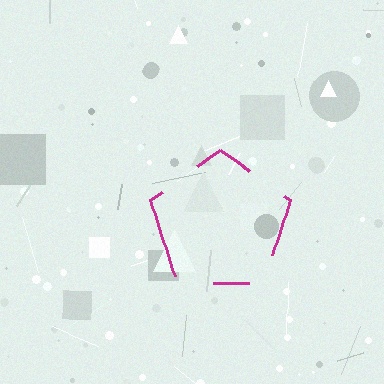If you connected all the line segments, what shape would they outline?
They would outline a pentagon.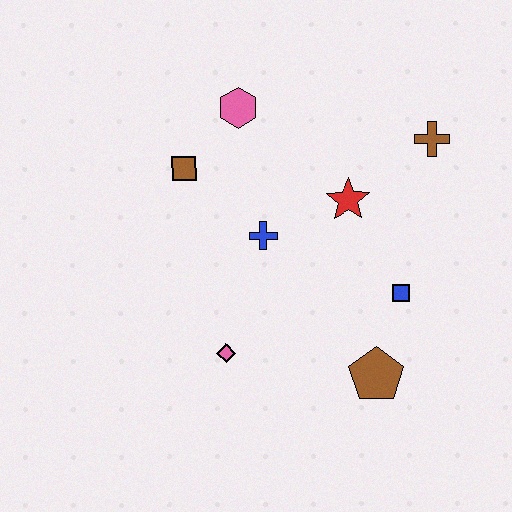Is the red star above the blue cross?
Yes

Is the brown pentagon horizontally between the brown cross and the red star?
Yes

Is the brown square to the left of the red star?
Yes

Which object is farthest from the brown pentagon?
The pink hexagon is farthest from the brown pentagon.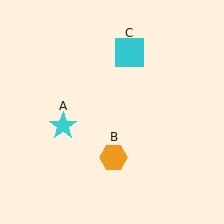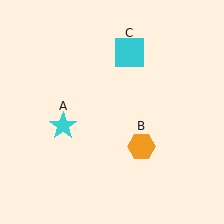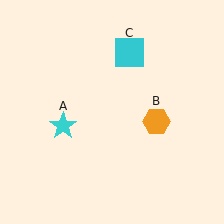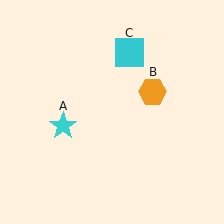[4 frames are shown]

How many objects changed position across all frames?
1 object changed position: orange hexagon (object B).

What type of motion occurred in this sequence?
The orange hexagon (object B) rotated counterclockwise around the center of the scene.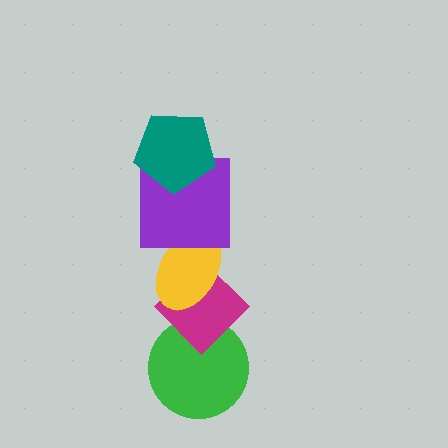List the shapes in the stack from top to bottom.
From top to bottom: the teal pentagon, the purple square, the yellow ellipse, the magenta diamond, the green circle.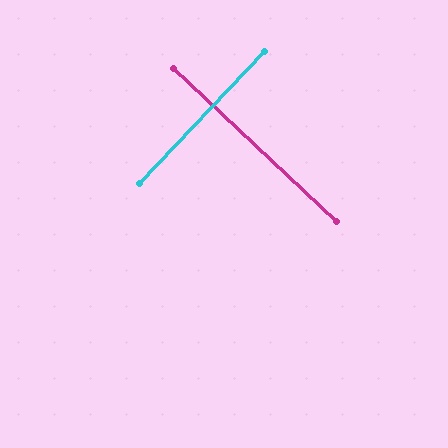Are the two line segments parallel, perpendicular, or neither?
Perpendicular — they meet at approximately 90°.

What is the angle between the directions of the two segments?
Approximately 90 degrees.